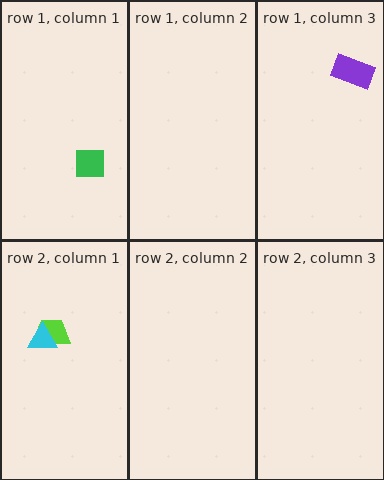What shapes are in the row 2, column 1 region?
The lime trapezoid, the cyan triangle.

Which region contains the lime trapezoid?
The row 2, column 1 region.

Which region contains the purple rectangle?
The row 1, column 3 region.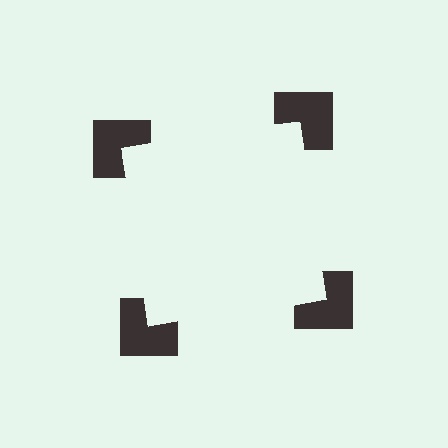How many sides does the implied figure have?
4 sides.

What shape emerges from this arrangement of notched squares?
An illusory square — its edges are inferred from the aligned wedge cuts in the notched squares, not physically drawn.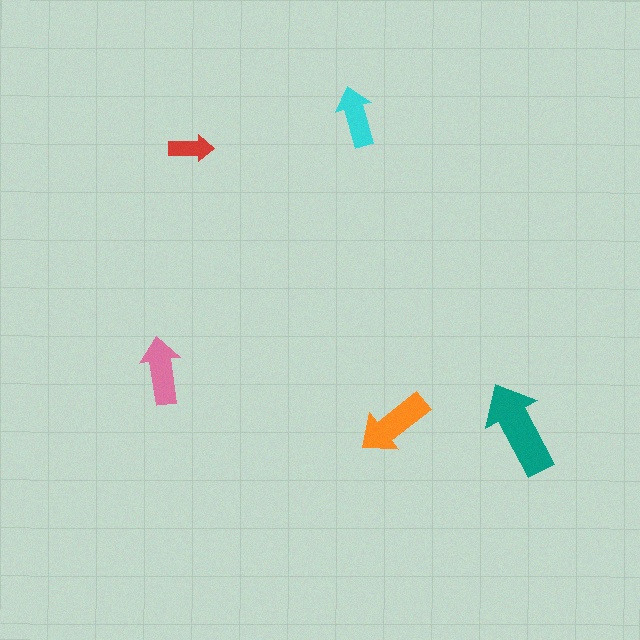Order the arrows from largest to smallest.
the teal one, the orange one, the pink one, the cyan one, the red one.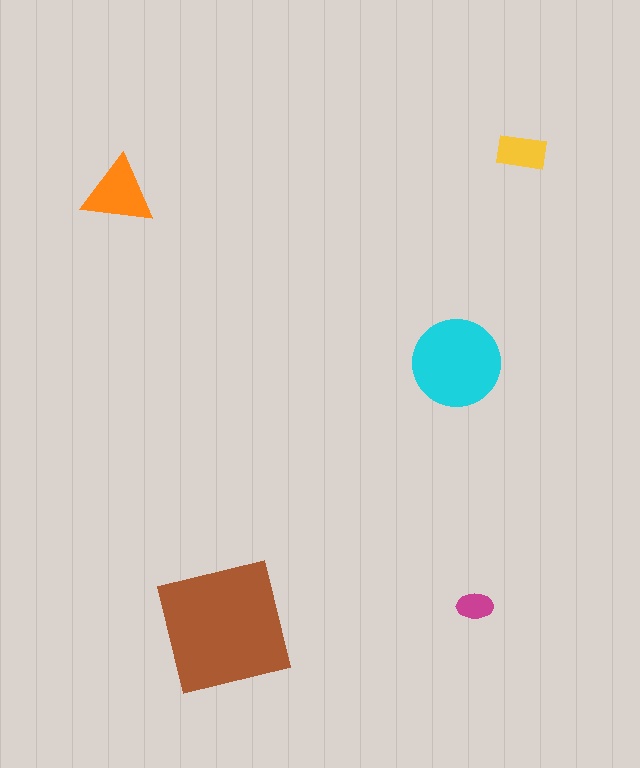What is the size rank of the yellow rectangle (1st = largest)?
4th.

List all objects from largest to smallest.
The brown square, the cyan circle, the orange triangle, the yellow rectangle, the magenta ellipse.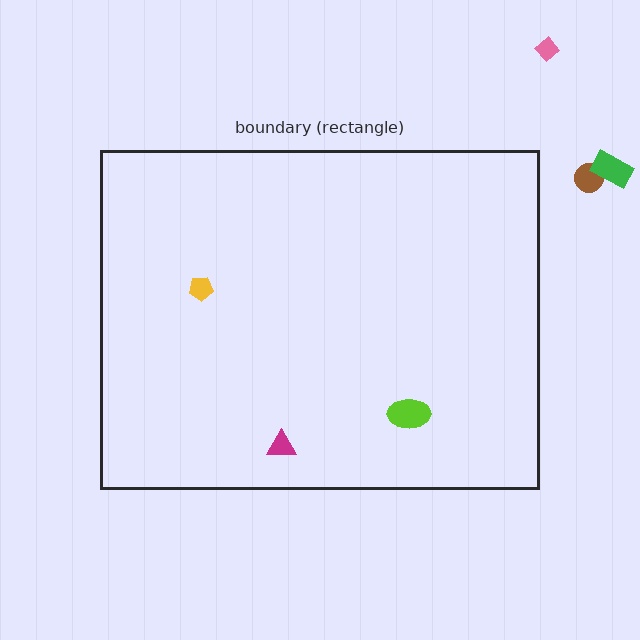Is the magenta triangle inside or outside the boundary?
Inside.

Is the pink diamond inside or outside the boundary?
Outside.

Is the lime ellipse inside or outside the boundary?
Inside.